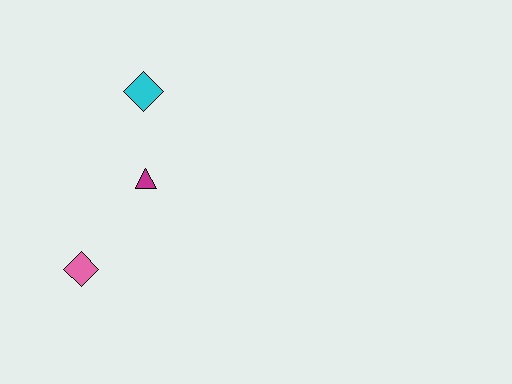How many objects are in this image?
There are 3 objects.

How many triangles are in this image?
There is 1 triangle.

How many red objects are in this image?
There are no red objects.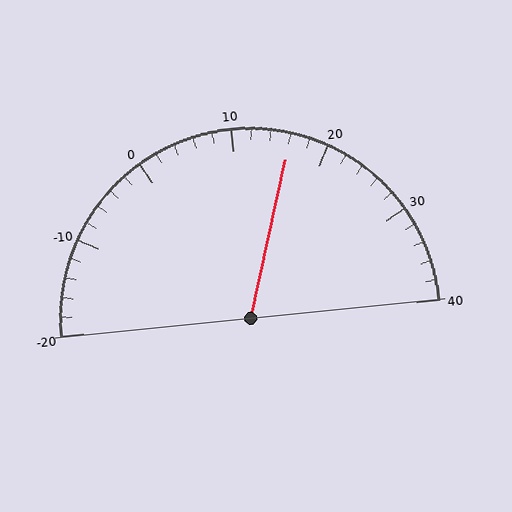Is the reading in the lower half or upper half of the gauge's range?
The reading is in the upper half of the range (-20 to 40).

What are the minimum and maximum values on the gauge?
The gauge ranges from -20 to 40.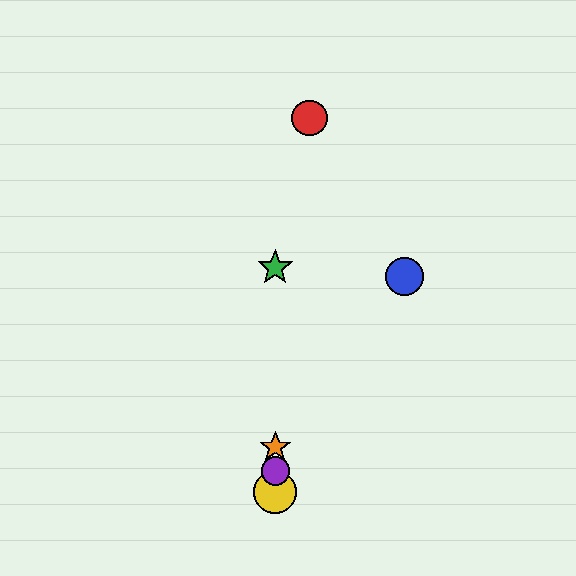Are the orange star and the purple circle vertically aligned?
Yes, both are at x≈275.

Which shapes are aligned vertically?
The green star, the yellow circle, the purple circle, the orange star are aligned vertically.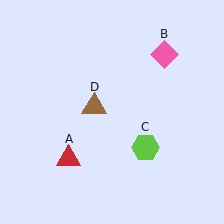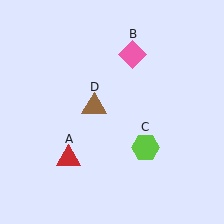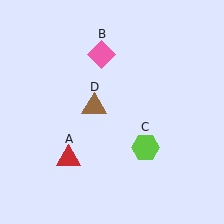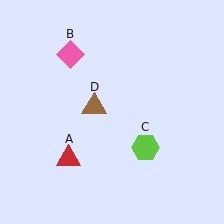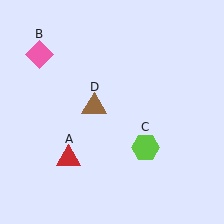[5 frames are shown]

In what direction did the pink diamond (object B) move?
The pink diamond (object B) moved left.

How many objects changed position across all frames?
1 object changed position: pink diamond (object B).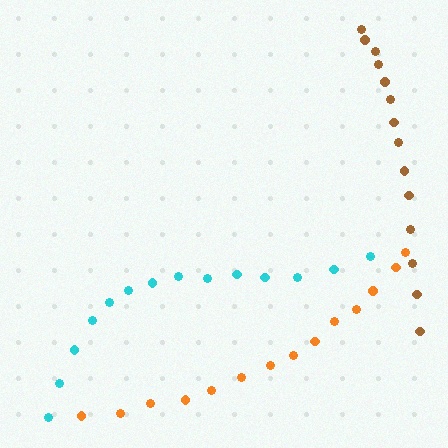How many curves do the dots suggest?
There are 3 distinct paths.